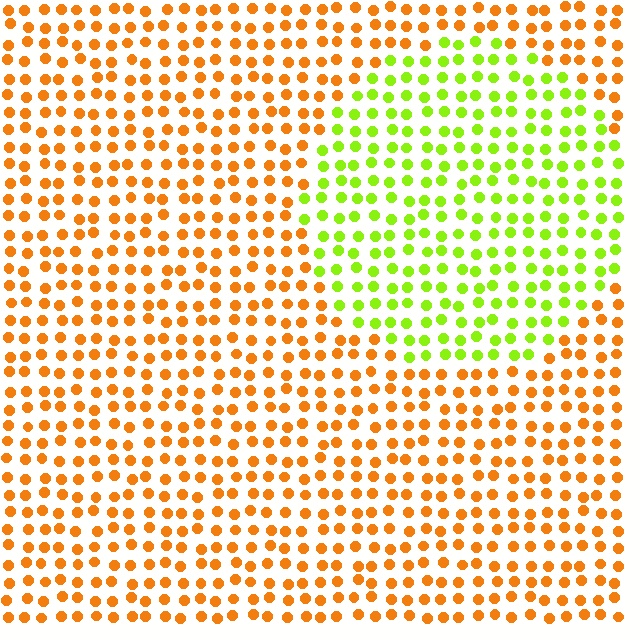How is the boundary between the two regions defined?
The boundary is defined purely by a slight shift in hue (about 58 degrees). Spacing, size, and orientation are identical on both sides.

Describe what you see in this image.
The image is filled with small orange elements in a uniform arrangement. A circle-shaped region is visible where the elements are tinted to a slightly different hue, forming a subtle color boundary.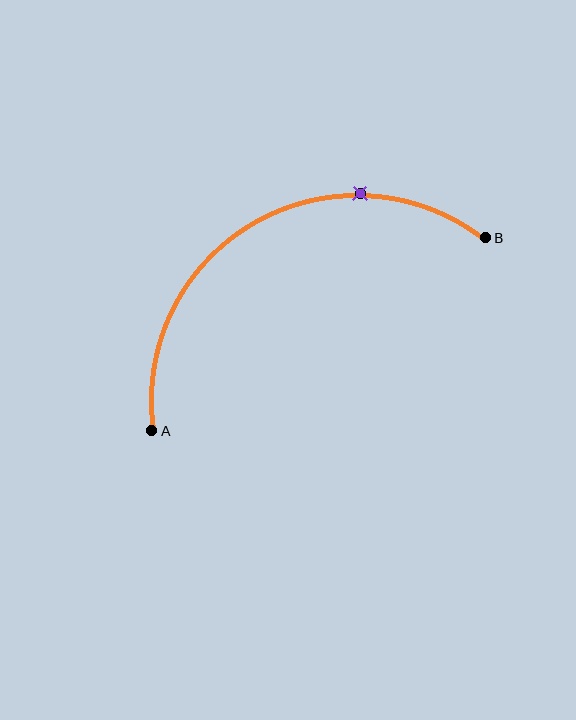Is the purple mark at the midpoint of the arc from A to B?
No. The purple mark lies on the arc but is closer to endpoint B. The arc midpoint would be at the point on the curve equidistant along the arc from both A and B.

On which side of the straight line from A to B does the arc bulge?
The arc bulges above the straight line connecting A and B.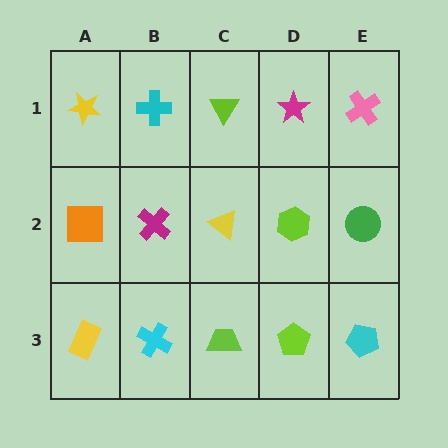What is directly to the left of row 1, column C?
A cyan cross.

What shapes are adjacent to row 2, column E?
A pink cross (row 1, column E), a cyan pentagon (row 3, column E), a lime hexagon (row 2, column D).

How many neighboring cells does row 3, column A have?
2.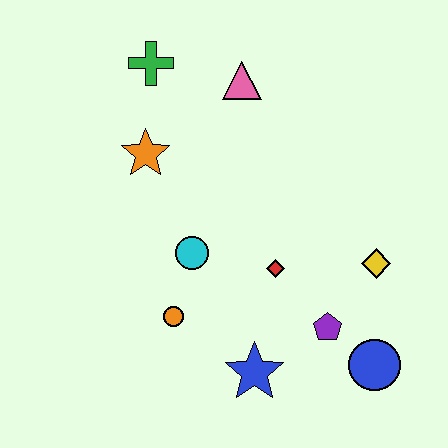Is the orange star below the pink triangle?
Yes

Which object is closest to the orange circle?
The cyan circle is closest to the orange circle.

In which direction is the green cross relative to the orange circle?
The green cross is above the orange circle.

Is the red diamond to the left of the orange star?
No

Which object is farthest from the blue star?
The green cross is farthest from the blue star.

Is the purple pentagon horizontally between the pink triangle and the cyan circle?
No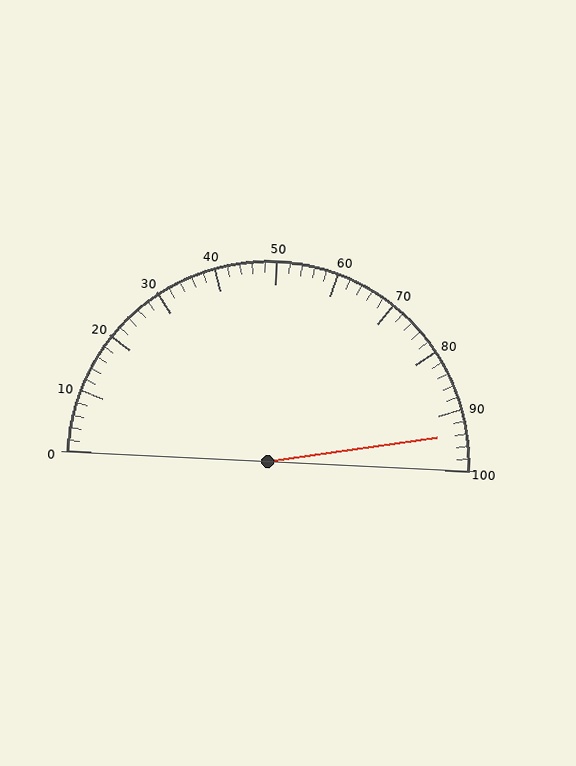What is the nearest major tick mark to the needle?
The nearest major tick mark is 90.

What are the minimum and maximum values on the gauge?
The gauge ranges from 0 to 100.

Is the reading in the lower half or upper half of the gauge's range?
The reading is in the upper half of the range (0 to 100).